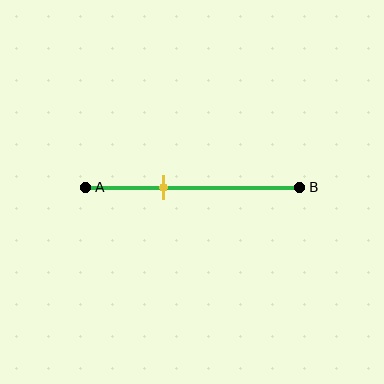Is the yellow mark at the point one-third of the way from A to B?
Yes, the mark is approximately at the one-third point.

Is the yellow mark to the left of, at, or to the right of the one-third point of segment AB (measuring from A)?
The yellow mark is approximately at the one-third point of segment AB.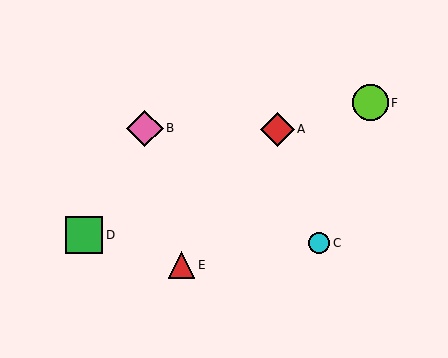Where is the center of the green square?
The center of the green square is at (84, 235).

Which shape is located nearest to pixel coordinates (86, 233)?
The green square (labeled D) at (84, 235) is nearest to that location.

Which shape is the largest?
The green square (labeled D) is the largest.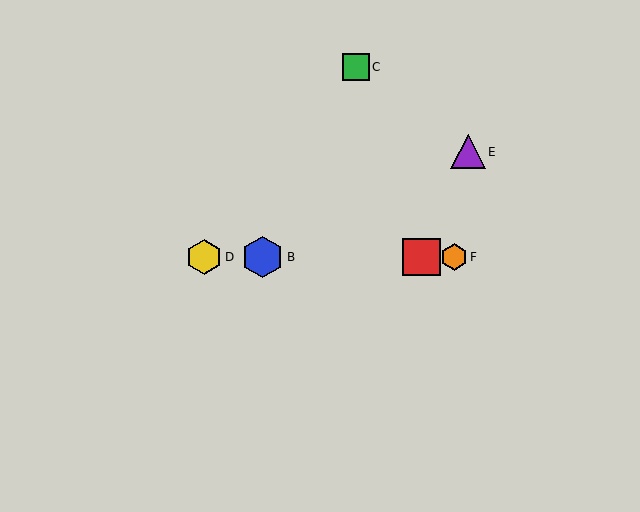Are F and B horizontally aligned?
Yes, both are at y≈257.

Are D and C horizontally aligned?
No, D is at y≈257 and C is at y≈67.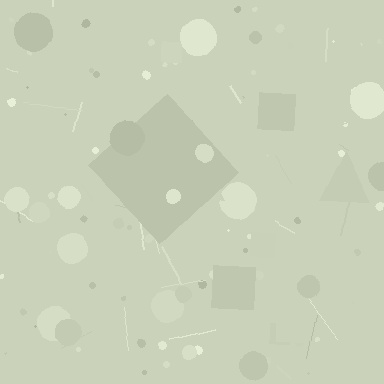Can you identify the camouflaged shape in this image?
The camouflaged shape is a diamond.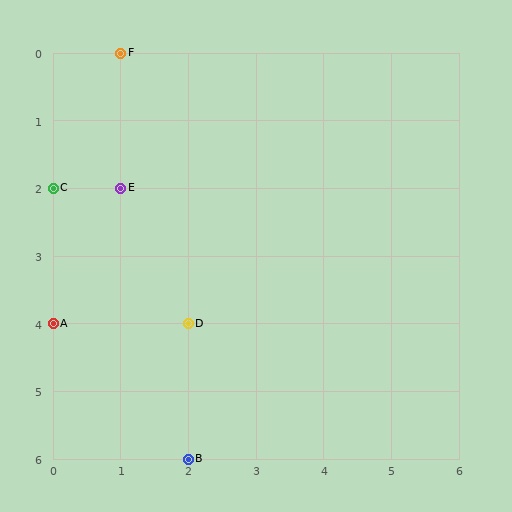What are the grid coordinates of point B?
Point B is at grid coordinates (2, 6).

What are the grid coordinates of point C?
Point C is at grid coordinates (0, 2).